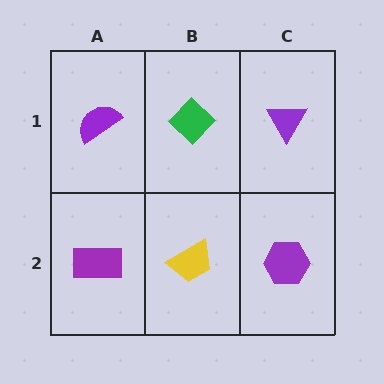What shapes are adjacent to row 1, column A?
A purple rectangle (row 2, column A), a green diamond (row 1, column B).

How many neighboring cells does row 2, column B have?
3.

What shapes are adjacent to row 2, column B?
A green diamond (row 1, column B), a purple rectangle (row 2, column A), a purple hexagon (row 2, column C).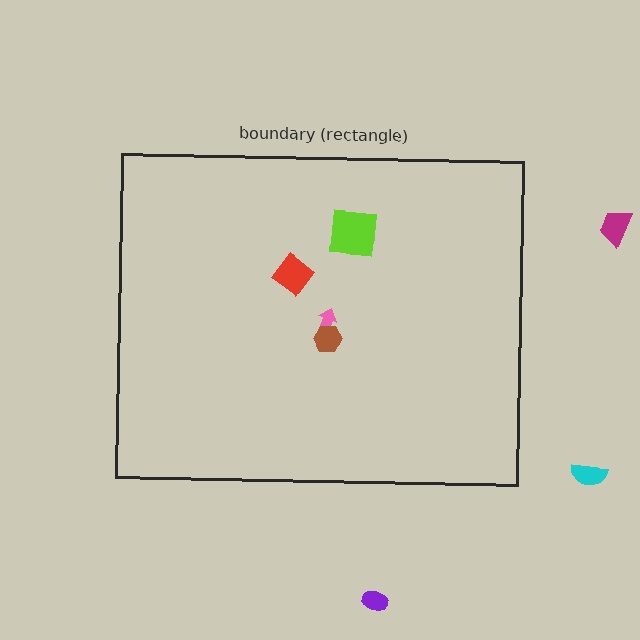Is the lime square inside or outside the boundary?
Inside.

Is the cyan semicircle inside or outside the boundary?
Outside.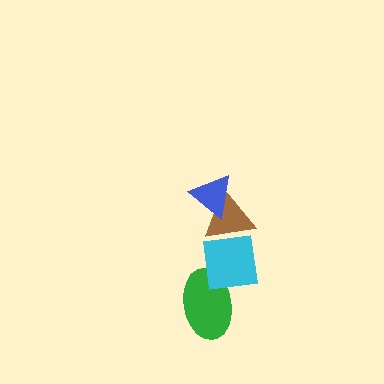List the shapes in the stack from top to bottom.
From top to bottom: the blue triangle, the brown triangle, the cyan square, the green ellipse.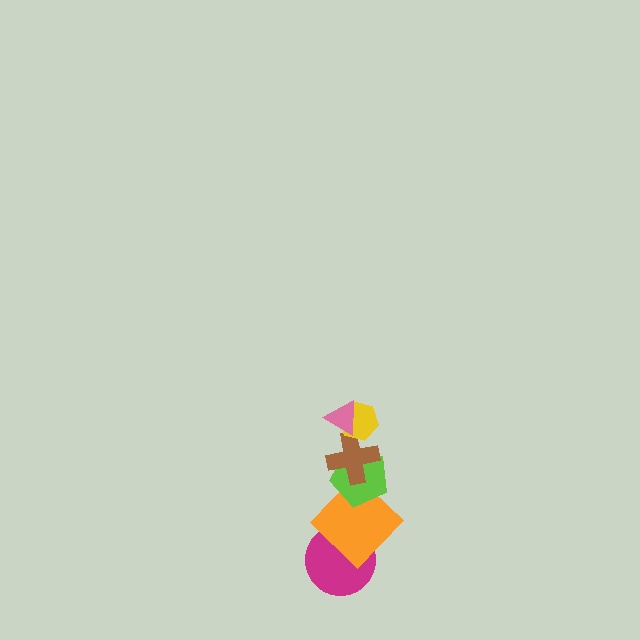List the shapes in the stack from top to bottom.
From top to bottom: the pink triangle, the yellow hexagon, the brown cross, the lime pentagon, the orange diamond, the magenta circle.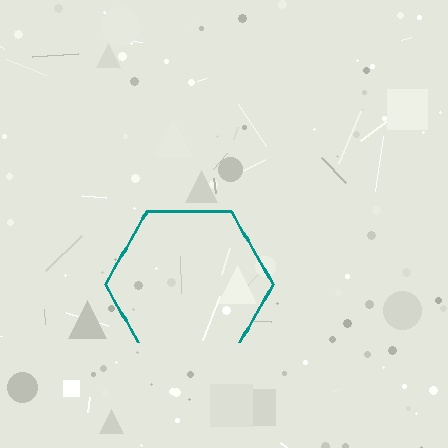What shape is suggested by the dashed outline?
The dashed outline suggests a hexagon.